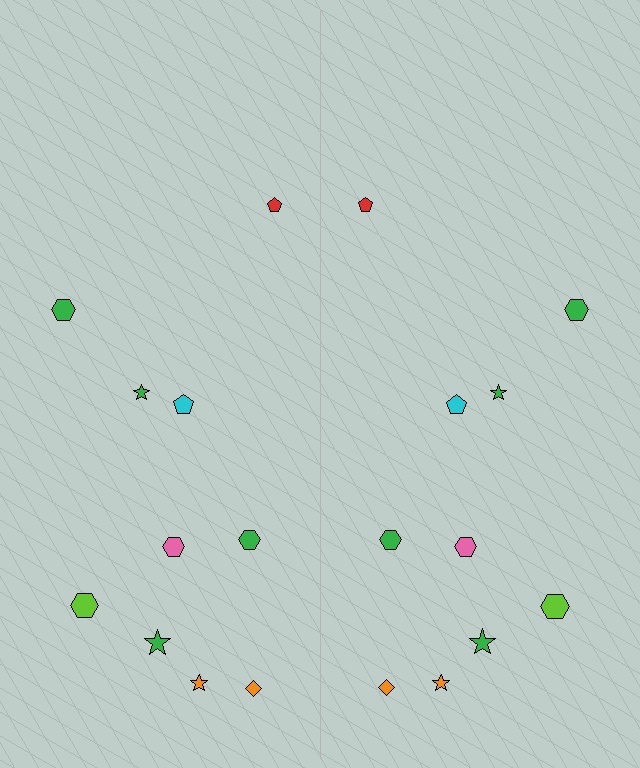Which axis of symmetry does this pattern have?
The pattern has a vertical axis of symmetry running through the center of the image.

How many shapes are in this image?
There are 20 shapes in this image.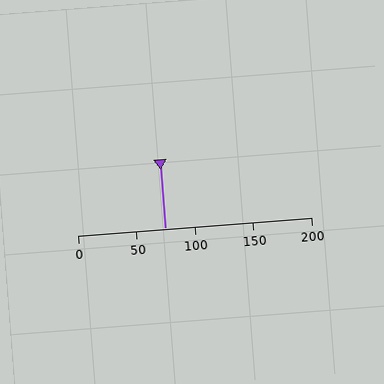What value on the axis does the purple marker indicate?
The marker indicates approximately 75.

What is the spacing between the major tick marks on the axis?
The major ticks are spaced 50 apart.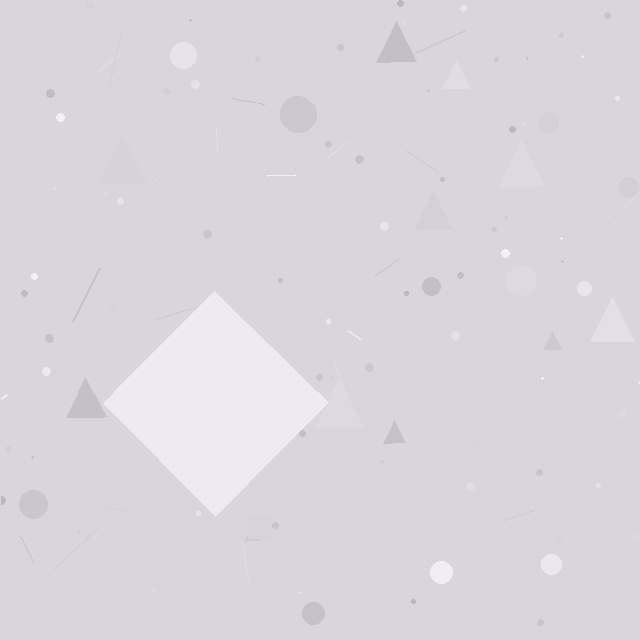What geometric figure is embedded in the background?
A diamond is embedded in the background.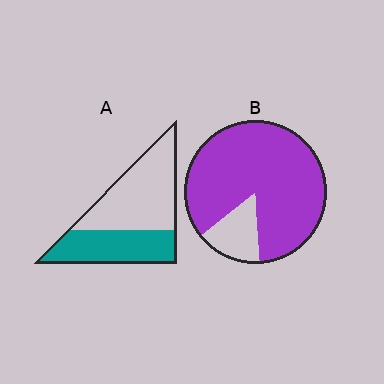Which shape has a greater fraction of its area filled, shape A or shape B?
Shape B.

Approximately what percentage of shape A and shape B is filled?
A is approximately 40% and B is approximately 85%.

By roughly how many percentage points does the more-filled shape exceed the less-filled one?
By roughly 45 percentage points (B over A).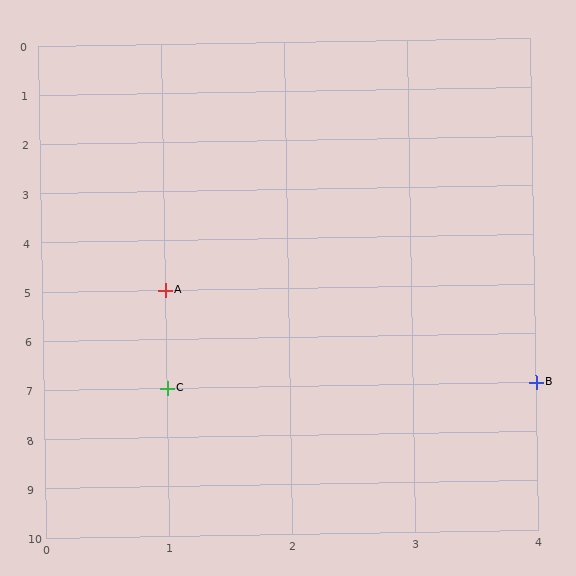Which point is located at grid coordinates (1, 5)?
Point A is at (1, 5).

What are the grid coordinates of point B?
Point B is at grid coordinates (4, 7).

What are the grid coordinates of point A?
Point A is at grid coordinates (1, 5).